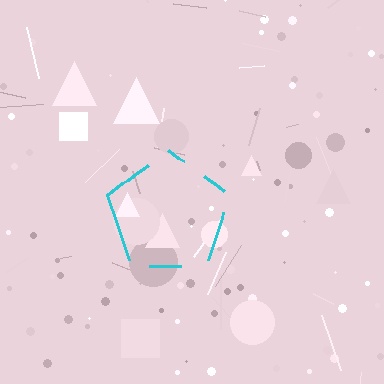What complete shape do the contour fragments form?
The contour fragments form a pentagon.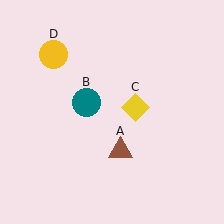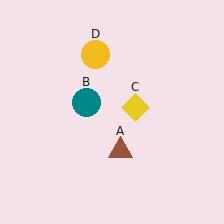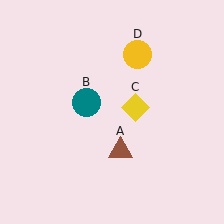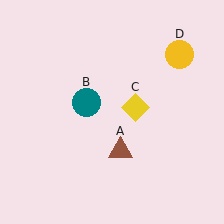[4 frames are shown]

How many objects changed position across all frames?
1 object changed position: yellow circle (object D).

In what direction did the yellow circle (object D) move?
The yellow circle (object D) moved right.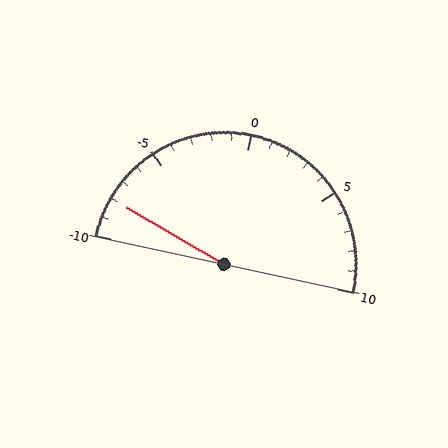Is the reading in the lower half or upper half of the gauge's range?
The reading is in the lower half of the range (-10 to 10).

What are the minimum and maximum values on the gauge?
The gauge ranges from -10 to 10.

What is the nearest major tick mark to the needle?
The nearest major tick mark is -10.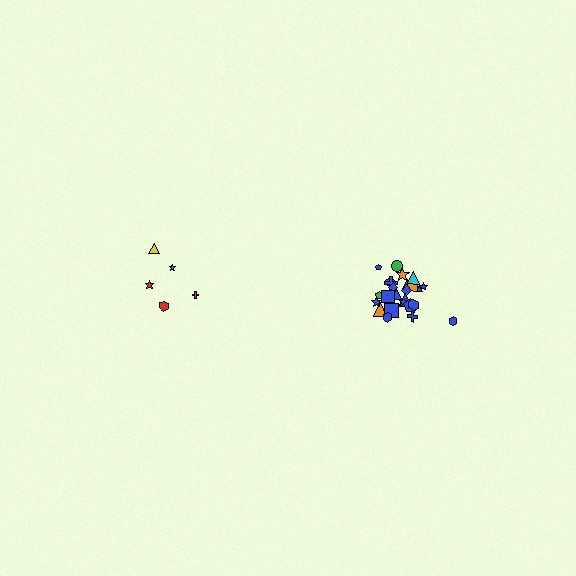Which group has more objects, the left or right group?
The right group.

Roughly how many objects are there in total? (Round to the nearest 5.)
Roughly 30 objects in total.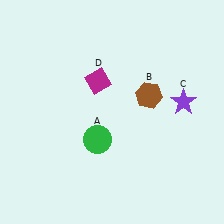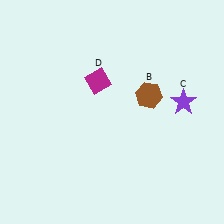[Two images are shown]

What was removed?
The green circle (A) was removed in Image 2.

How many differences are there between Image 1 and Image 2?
There is 1 difference between the two images.